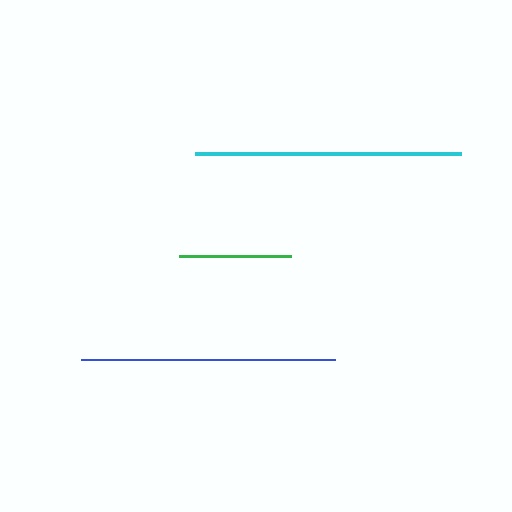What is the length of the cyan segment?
The cyan segment is approximately 266 pixels long.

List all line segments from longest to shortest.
From longest to shortest: cyan, blue, green.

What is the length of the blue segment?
The blue segment is approximately 254 pixels long.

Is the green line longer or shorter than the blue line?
The blue line is longer than the green line.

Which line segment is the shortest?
The green line is the shortest at approximately 111 pixels.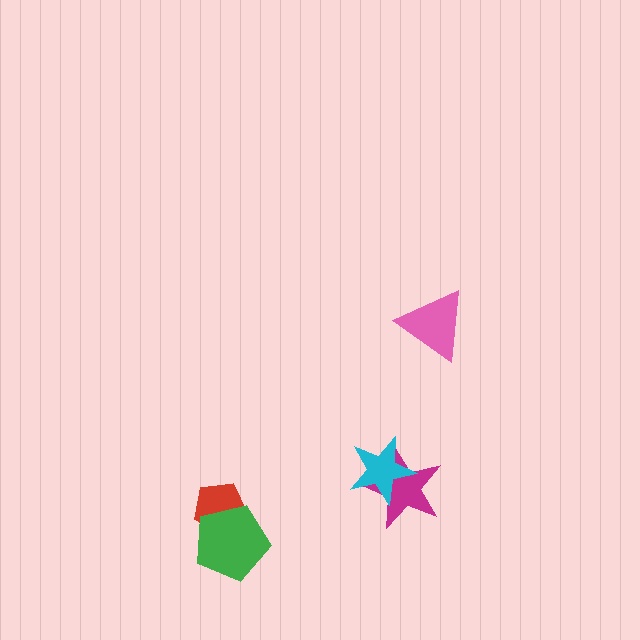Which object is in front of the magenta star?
The cyan star is in front of the magenta star.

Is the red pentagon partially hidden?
Yes, it is partially covered by another shape.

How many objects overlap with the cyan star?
1 object overlaps with the cyan star.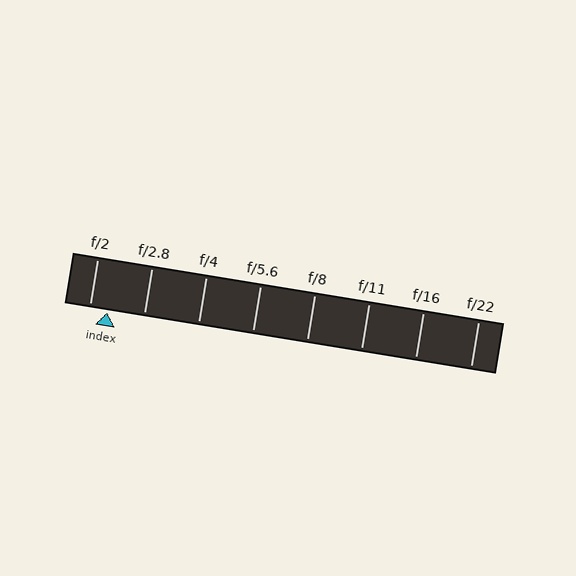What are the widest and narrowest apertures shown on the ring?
The widest aperture shown is f/2 and the narrowest is f/22.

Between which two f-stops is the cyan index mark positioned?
The index mark is between f/2 and f/2.8.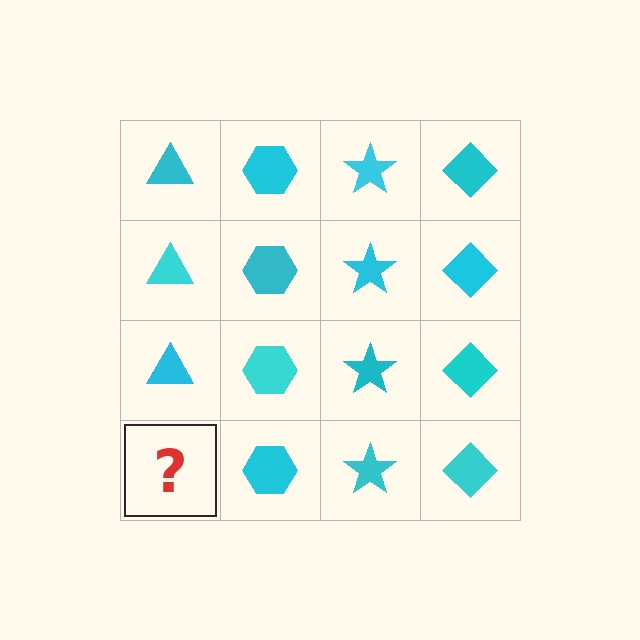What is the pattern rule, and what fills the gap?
The rule is that each column has a consistent shape. The gap should be filled with a cyan triangle.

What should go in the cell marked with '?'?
The missing cell should contain a cyan triangle.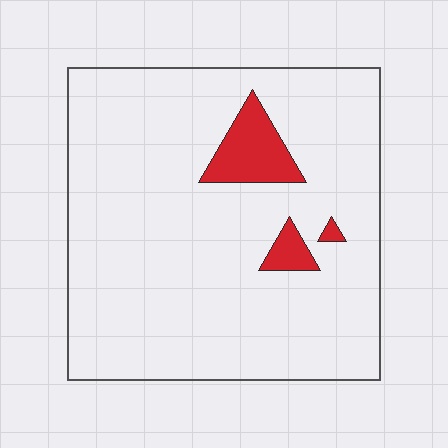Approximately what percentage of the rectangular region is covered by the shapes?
Approximately 5%.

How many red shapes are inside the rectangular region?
3.